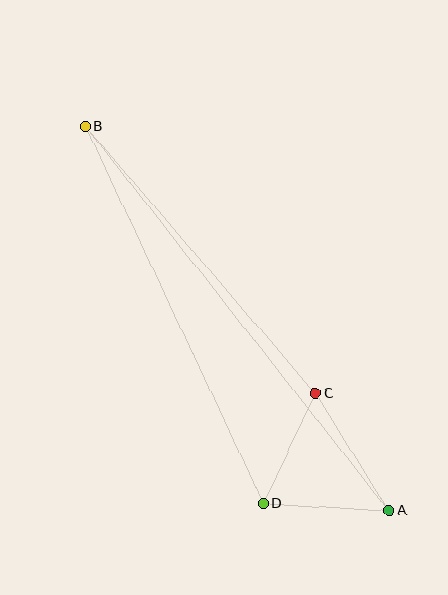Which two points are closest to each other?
Points C and D are closest to each other.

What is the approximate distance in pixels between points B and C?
The distance between B and C is approximately 352 pixels.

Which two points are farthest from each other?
Points A and B are farthest from each other.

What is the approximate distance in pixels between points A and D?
The distance between A and D is approximately 126 pixels.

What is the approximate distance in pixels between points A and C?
The distance between A and C is approximately 139 pixels.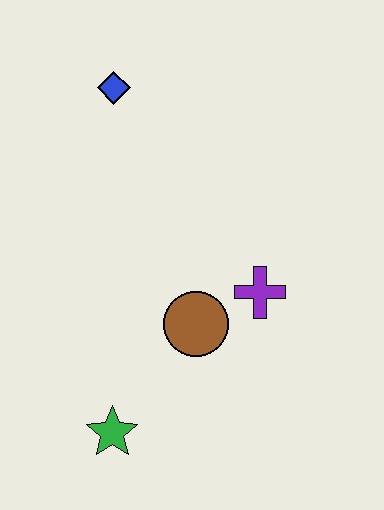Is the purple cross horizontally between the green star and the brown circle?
No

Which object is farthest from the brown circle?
The blue diamond is farthest from the brown circle.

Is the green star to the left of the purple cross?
Yes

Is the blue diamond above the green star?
Yes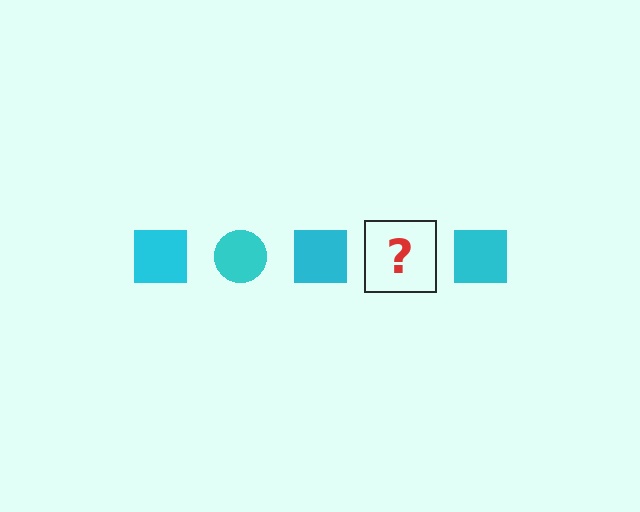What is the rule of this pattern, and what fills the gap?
The rule is that the pattern cycles through square, circle shapes in cyan. The gap should be filled with a cyan circle.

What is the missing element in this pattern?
The missing element is a cyan circle.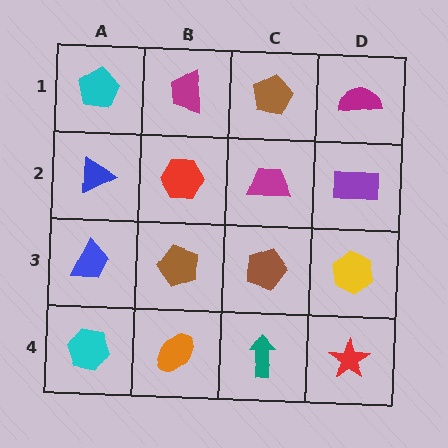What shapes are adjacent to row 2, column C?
A brown pentagon (row 1, column C), a brown pentagon (row 3, column C), a red hexagon (row 2, column B), a purple rectangle (row 2, column D).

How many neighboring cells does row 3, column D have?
3.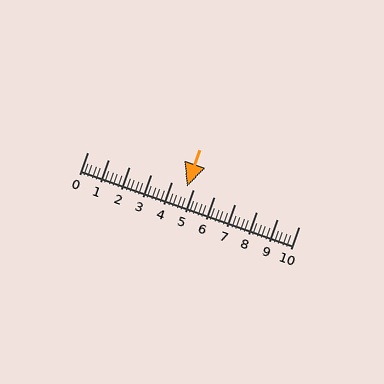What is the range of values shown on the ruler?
The ruler shows values from 0 to 10.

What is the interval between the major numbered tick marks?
The major tick marks are spaced 1 units apart.